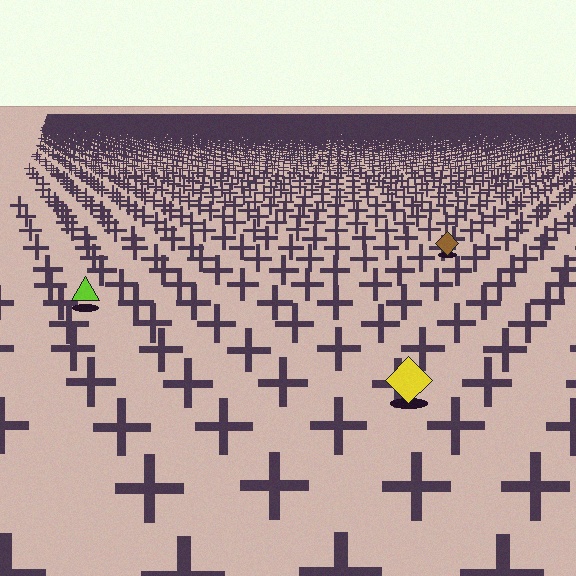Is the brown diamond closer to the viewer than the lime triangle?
No. The lime triangle is closer — you can tell from the texture gradient: the ground texture is coarser near it.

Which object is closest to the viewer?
The yellow diamond is closest. The texture marks near it are larger and more spread out.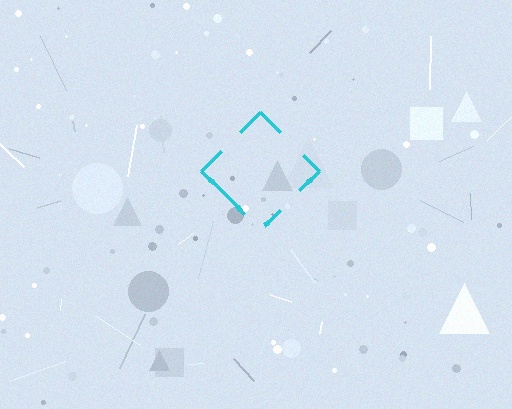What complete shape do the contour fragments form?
The contour fragments form a diamond.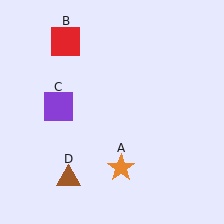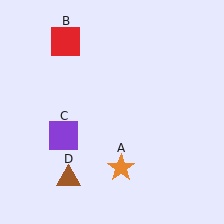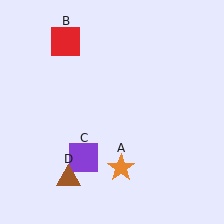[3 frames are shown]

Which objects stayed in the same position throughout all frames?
Orange star (object A) and red square (object B) and brown triangle (object D) remained stationary.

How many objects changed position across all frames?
1 object changed position: purple square (object C).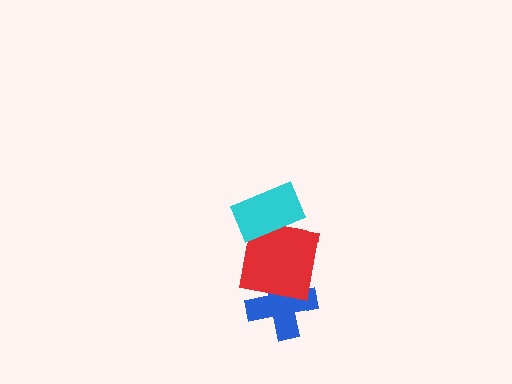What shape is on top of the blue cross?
The red square is on top of the blue cross.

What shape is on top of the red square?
The cyan rectangle is on top of the red square.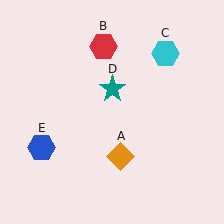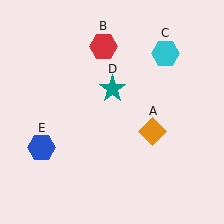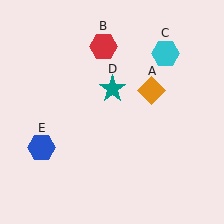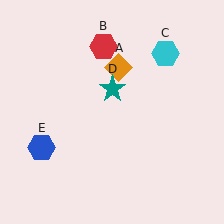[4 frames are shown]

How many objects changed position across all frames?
1 object changed position: orange diamond (object A).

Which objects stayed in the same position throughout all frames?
Red hexagon (object B) and cyan hexagon (object C) and teal star (object D) and blue hexagon (object E) remained stationary.